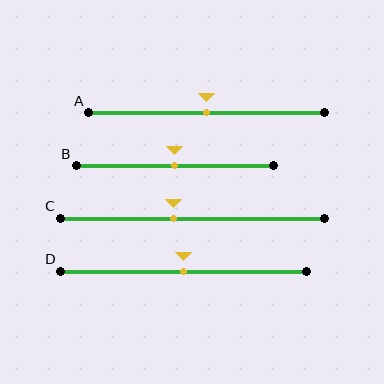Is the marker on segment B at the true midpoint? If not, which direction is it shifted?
Yes, the marker on segment B is at the true midpoint.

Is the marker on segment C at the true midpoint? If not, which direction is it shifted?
No, the marker on segment C is shifted to the left by about 7% of the segment length.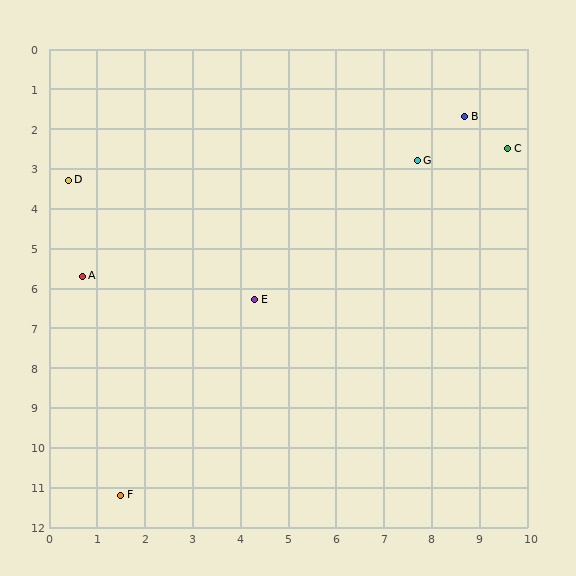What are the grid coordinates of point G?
Point G is at approximately (7.7, 2.8).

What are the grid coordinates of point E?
Point E is at approximately (4.3, 6.3).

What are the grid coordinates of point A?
Point A is at approximately (0.7, 5.7).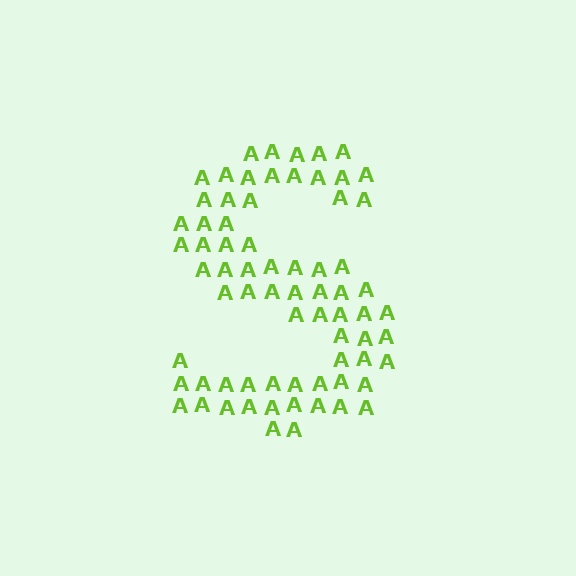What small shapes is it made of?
It is made of small letter A's.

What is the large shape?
The large shape is the letter S.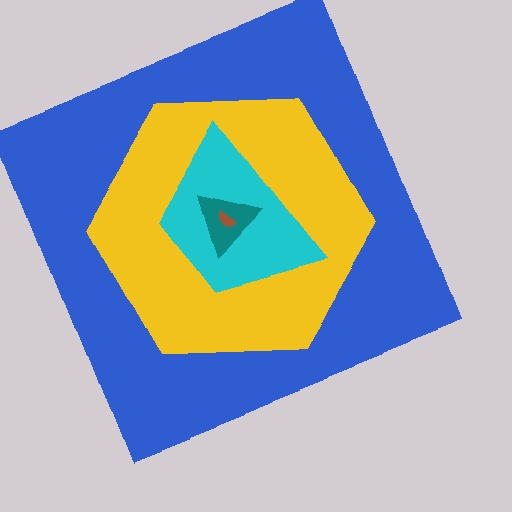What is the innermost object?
The brown semicircle.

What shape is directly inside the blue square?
The yellow hexagon.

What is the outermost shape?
The blue square.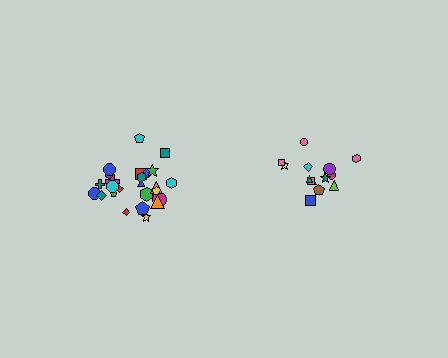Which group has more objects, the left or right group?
The left group.